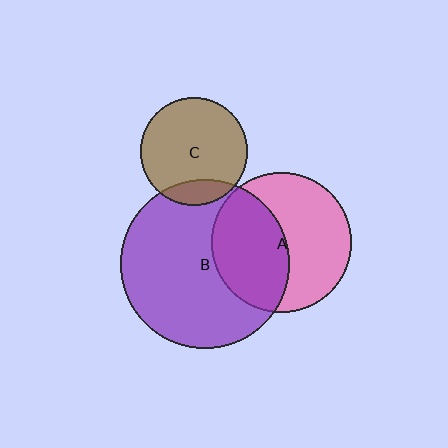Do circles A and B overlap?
Yes.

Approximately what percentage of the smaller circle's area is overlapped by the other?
Approximately 45%.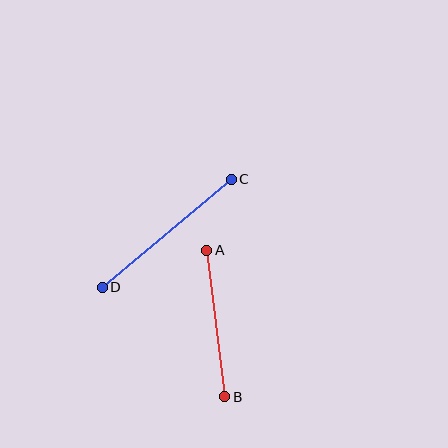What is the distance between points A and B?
The distance is approximately 148 pixels.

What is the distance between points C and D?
The distance is approximately 168 pixels.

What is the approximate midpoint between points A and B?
The midpoint is at approximately (216, 324) pixels.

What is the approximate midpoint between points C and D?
The midpoint is at approximately (167, 233) pixels.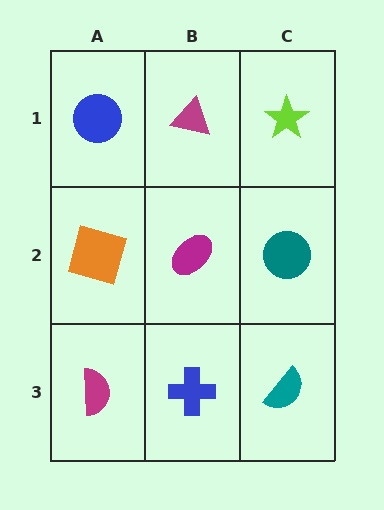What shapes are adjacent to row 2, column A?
A blue circle (row 1, column A), a magenta semicircle (row 3, column A), a magenta ellipse (row 2, column B).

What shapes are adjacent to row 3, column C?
A teal circle (row 2, column C), a blue cross (row 3, column B).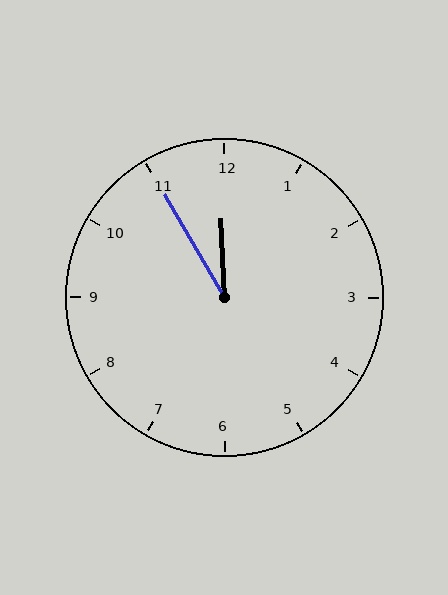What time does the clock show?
11:55.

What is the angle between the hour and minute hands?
Approximately 28 degrees.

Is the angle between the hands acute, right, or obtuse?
It is acute.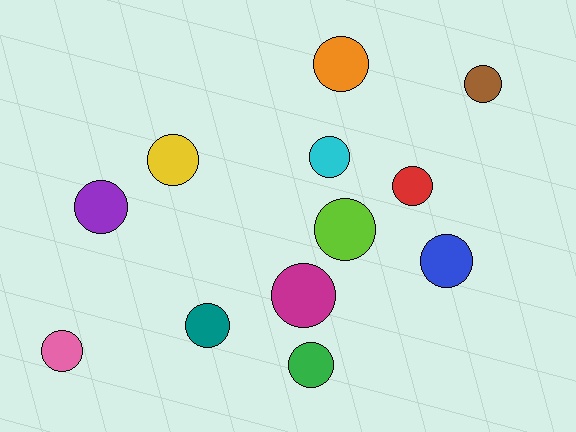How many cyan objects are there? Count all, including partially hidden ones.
There is 1 cyan object.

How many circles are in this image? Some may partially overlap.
There are 12 circles.